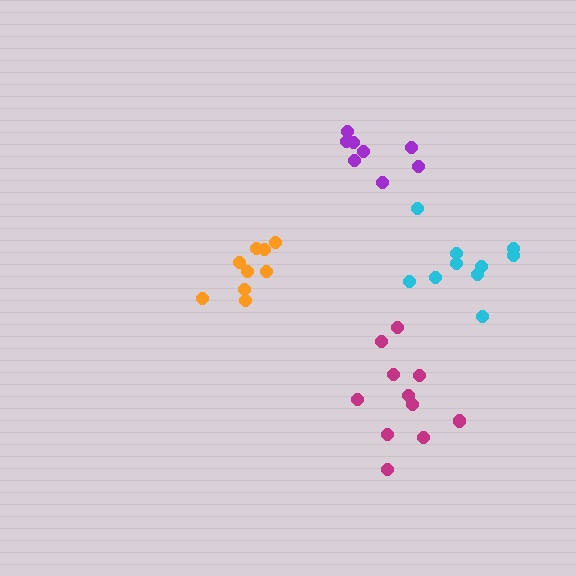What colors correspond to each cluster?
The clusters are colored: magenta, orange, purple, cyan.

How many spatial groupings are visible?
There are 4 spatial groupings.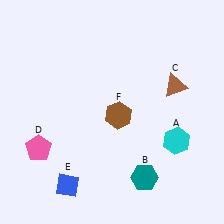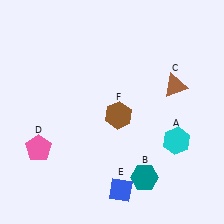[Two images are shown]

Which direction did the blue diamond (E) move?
The blue diamond (E) moved right.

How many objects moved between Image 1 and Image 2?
1 object moved between the two images.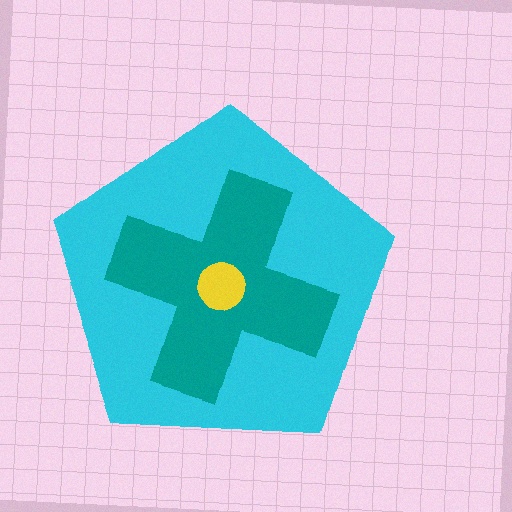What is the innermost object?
The yellow circle.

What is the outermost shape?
The cyan pentagon.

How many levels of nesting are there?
3.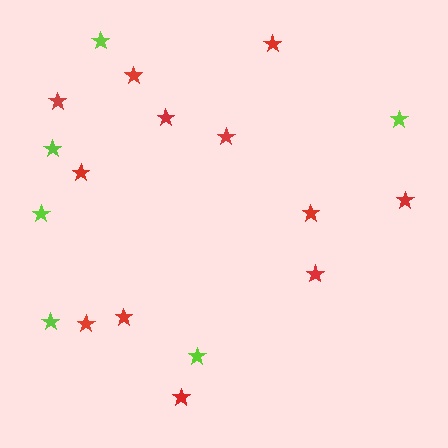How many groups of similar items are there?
There are 2 groups: one group of lime stars (6) and one group of red stars (12).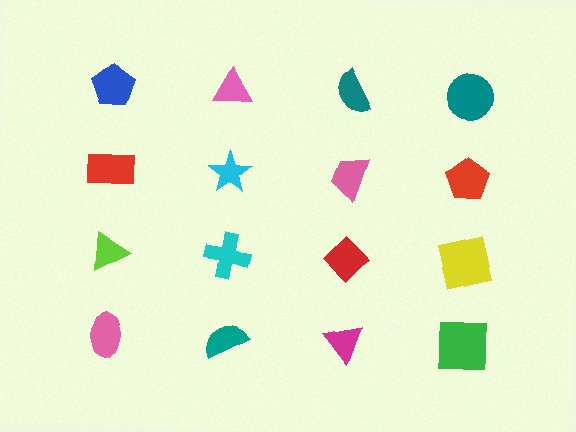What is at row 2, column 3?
A pink trapezoid.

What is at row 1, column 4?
A teal circle.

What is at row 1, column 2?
A pink triangle.